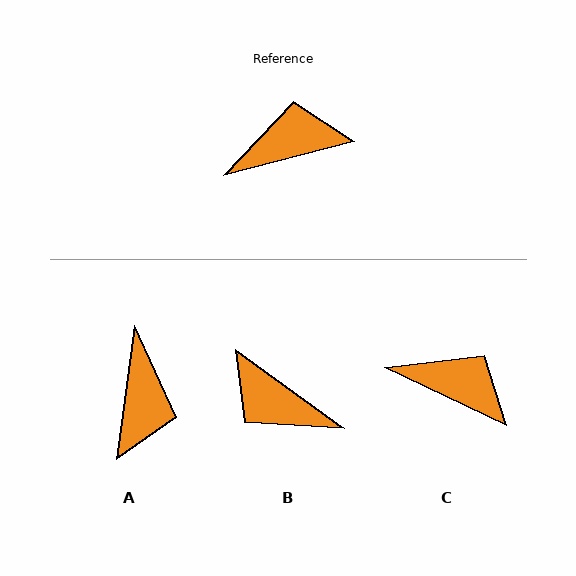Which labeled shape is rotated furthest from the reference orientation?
B, about 130 degrees away.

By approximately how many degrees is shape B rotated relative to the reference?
Approximately 130 degrees counter-clockwise.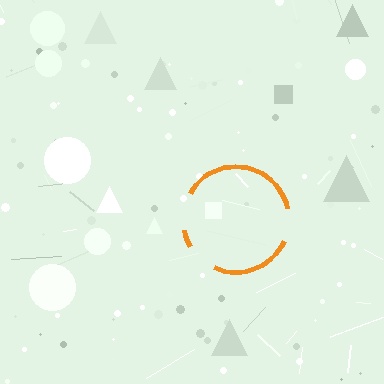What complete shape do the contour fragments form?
The contour fragments form a circle.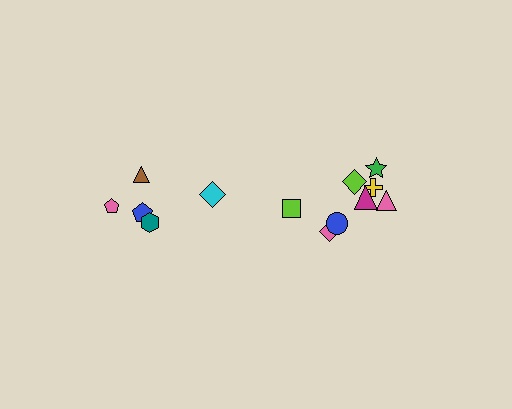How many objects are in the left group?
There are 5 objects.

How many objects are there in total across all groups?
There are 13 objects.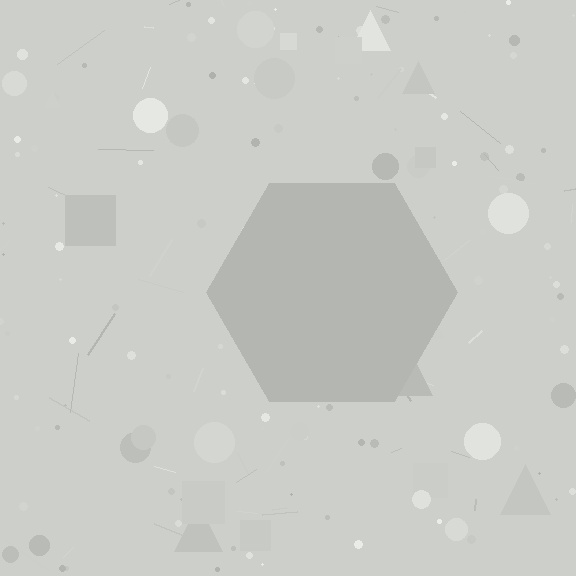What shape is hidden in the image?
A hexagon is hidden in the image.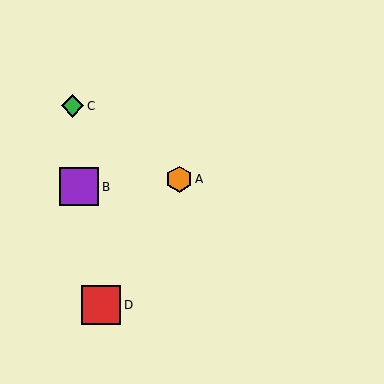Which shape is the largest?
The red square (labeled D) is the largest.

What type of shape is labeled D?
Shape D is a red square.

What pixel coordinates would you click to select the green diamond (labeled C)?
Click at (73, 106) to select the green diamond C.